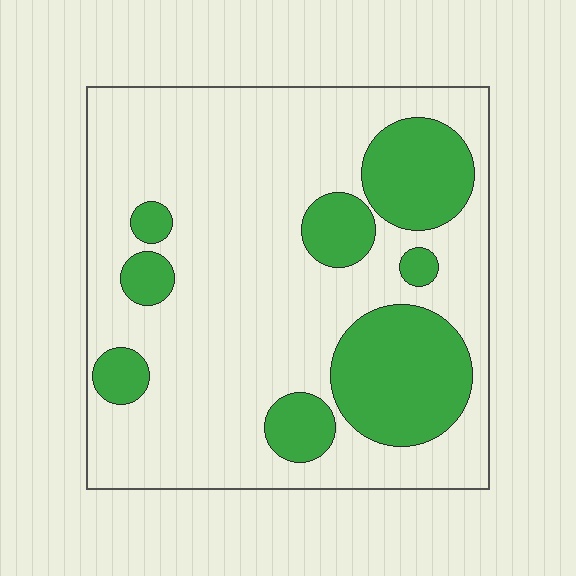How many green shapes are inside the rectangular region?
8.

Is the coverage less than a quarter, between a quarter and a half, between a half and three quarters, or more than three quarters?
Between a quarter and a half.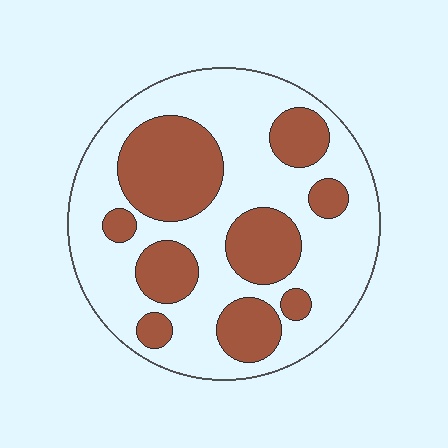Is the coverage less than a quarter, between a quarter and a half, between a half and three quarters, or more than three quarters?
Between a quarter and a half.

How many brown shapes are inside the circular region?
9.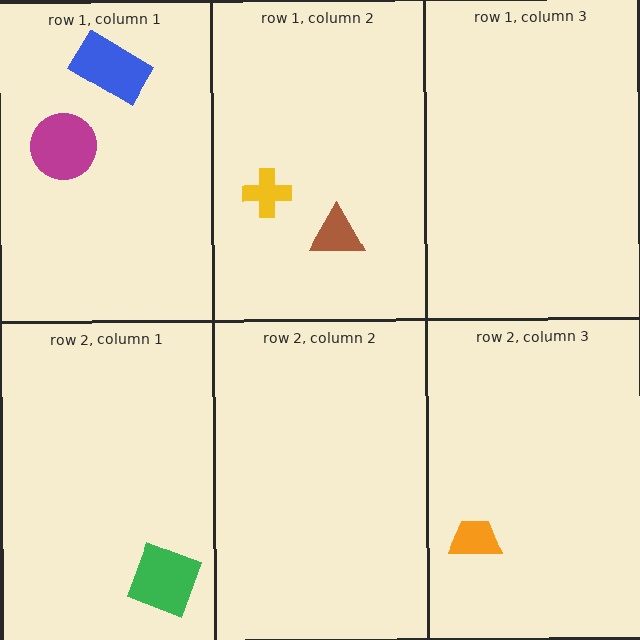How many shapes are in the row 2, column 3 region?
1.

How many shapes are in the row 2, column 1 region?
1.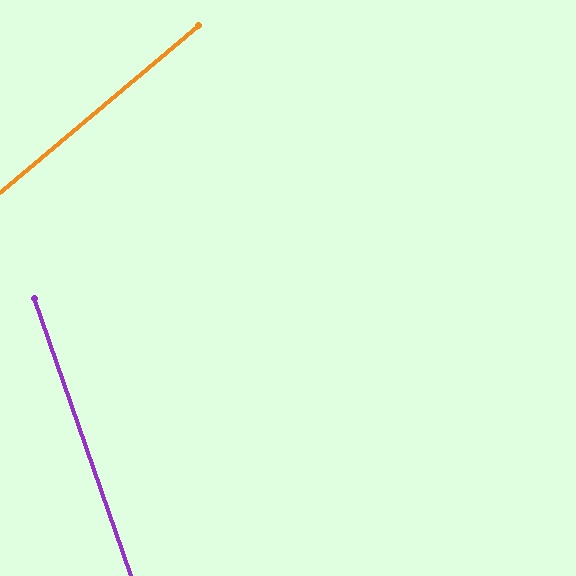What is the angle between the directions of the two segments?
Approximately 69 degrees.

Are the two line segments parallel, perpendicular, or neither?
Neither parallel nor perpendicular — they differ by about 69°.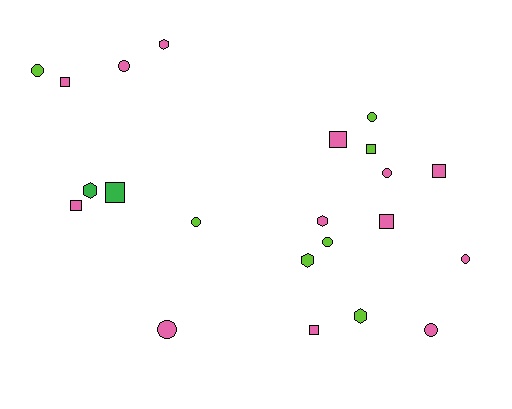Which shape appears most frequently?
Circle, with 9 objects.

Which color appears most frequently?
Pink, with 13 objects.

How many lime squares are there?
There is 1 lime square.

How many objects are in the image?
There are 22 objects.